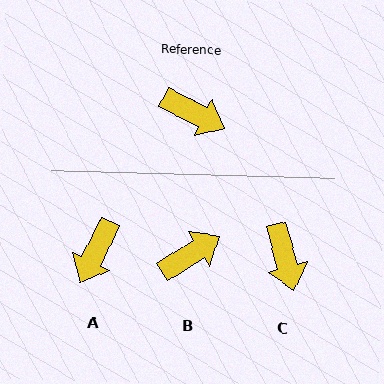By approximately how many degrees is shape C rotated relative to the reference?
Approximately 48 degrees clockwise.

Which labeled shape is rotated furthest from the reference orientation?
A, about 90 degrees away.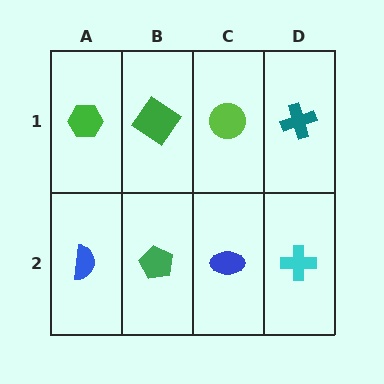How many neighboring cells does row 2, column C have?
3.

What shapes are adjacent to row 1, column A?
A blue semicircle (row 2, column A), a green diamond (row 1, column B).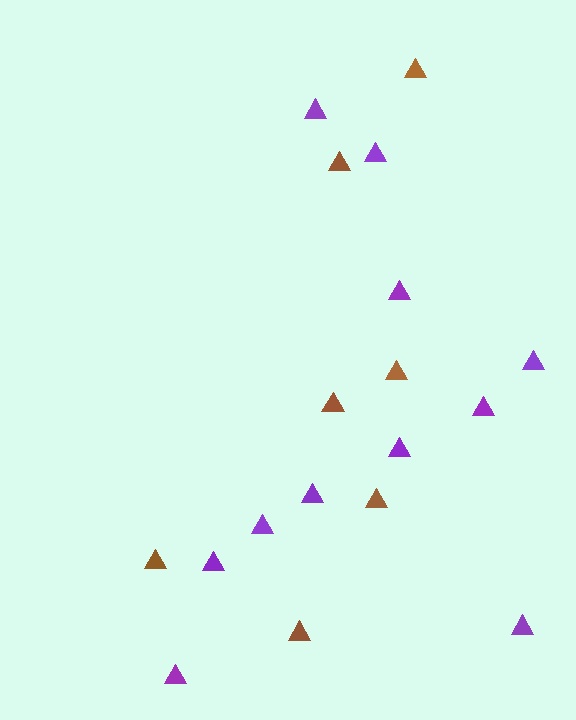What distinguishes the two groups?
There are 2 groups: one group of brown triangles (7) and one group of purple triangles (11).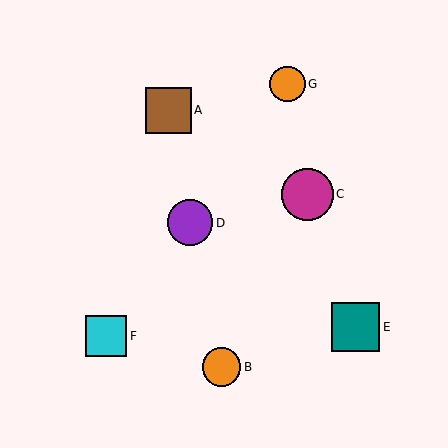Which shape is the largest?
The magenta circle (labeled C) is the largest.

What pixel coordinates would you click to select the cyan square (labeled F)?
Click at (106, 336) to select the cyan square F.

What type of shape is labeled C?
Shape C is a magenta circle.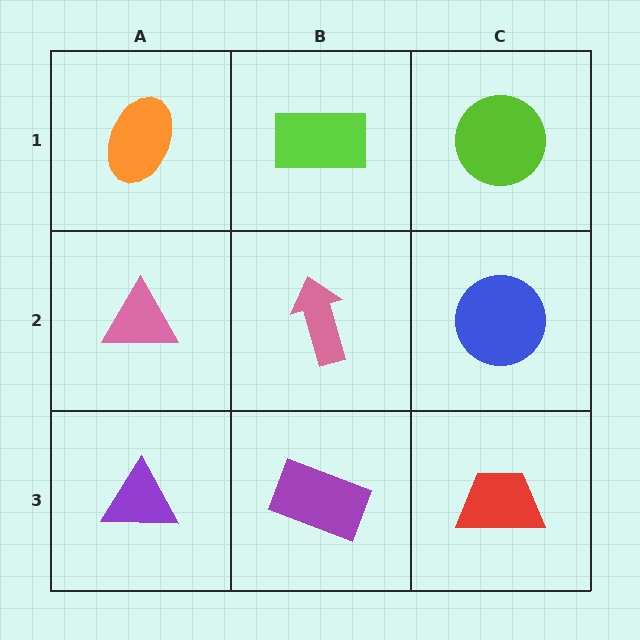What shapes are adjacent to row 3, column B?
A pink arrow (row 2, column B), a purple triangle (row 3, column A), a red trapezoid (row 3, column C).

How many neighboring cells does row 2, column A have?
3.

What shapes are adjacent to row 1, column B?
A pink arrow (row 2, column B), an orange ellipse (row 1, column A), a lime circle (row 1, column C).